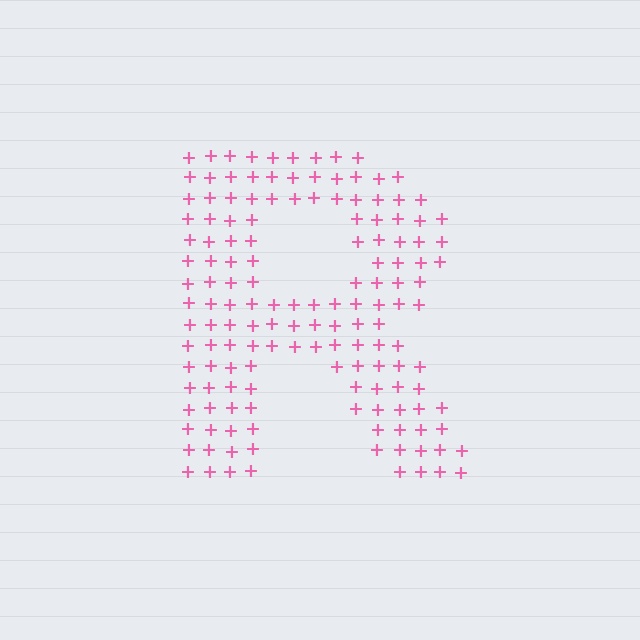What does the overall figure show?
The overall figure shows the letter R.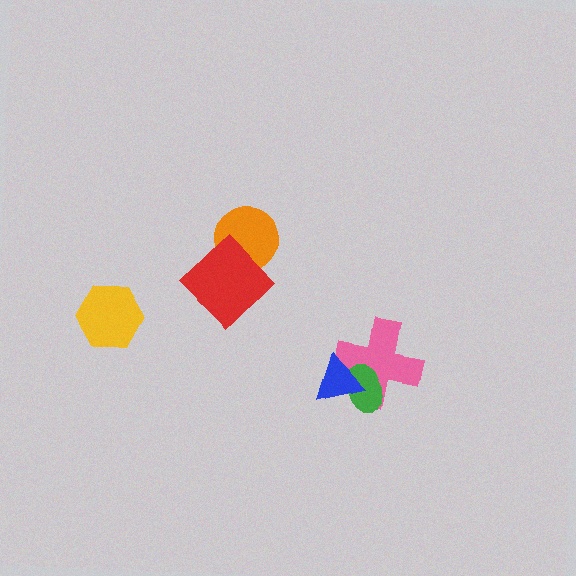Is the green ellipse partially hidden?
Yes, it is partially covered by another shape.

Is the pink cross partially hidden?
Yes, it is partially covered by another shape.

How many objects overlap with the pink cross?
2 objects overlap with the pink cross.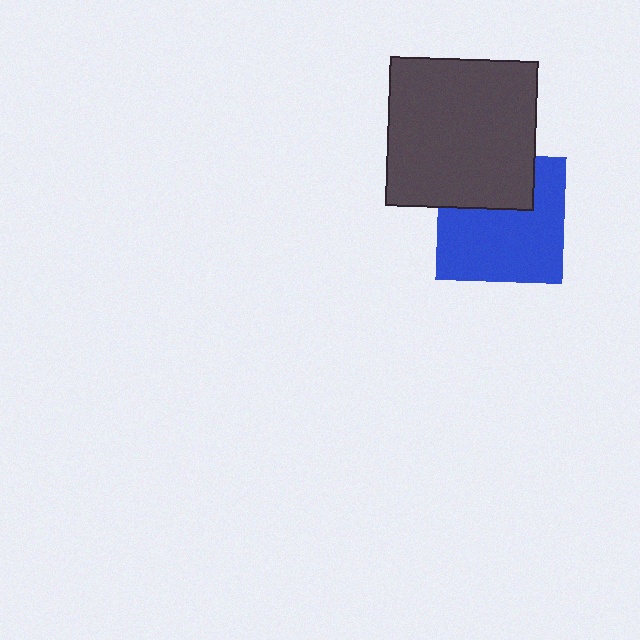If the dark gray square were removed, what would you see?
You would see the complete blue square.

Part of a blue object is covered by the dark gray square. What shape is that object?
It is a square.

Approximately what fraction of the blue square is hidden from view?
Roughly 32% of the blue square is hidden behind the dark gray square.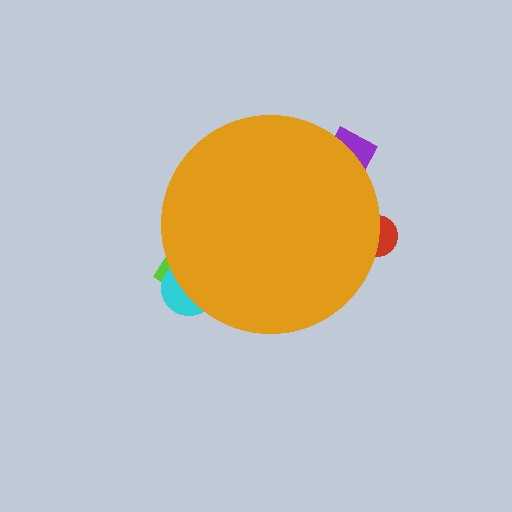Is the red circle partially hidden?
Yes, the red circle is partially hidden behind the orange circle.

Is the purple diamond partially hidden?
Yes, the purple diamond is partially hidden behind the orange circle.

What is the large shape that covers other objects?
An orange circle.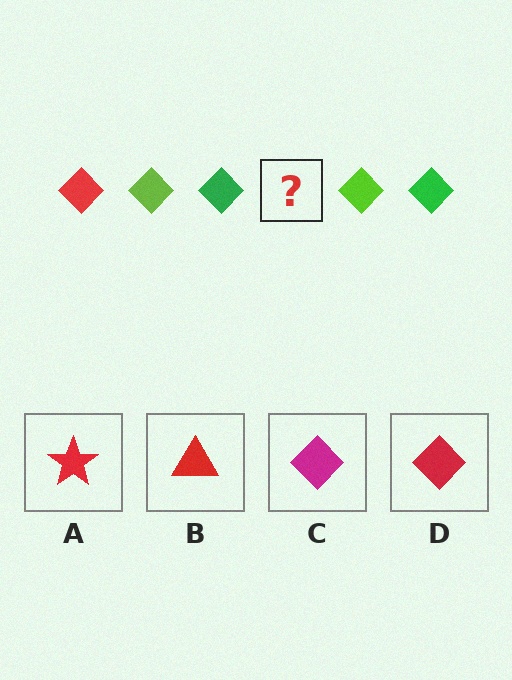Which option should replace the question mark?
Option D.